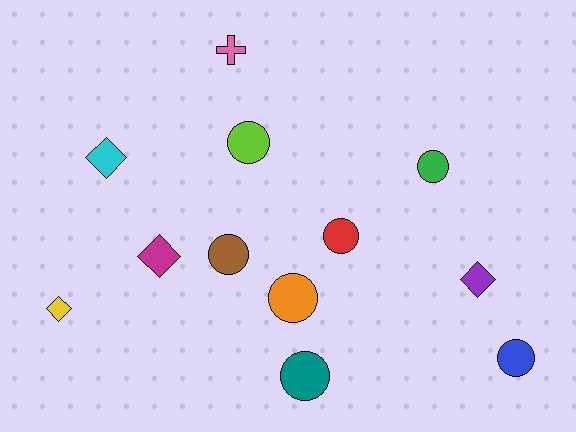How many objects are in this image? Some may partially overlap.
There are 12 objects.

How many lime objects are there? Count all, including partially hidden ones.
There is 1 lime object.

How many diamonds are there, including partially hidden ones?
There are 4 diamonds.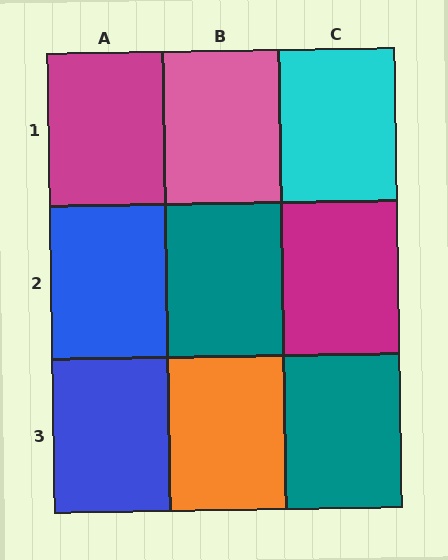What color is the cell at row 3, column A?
Blue.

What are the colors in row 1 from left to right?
Magenta, pink, cyan.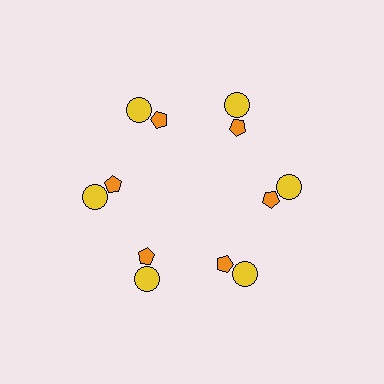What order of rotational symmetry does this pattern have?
This pattern has 6-fold rotational symmetry.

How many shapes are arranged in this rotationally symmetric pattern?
There are 12 shapes, arranged in 6 groups of 2.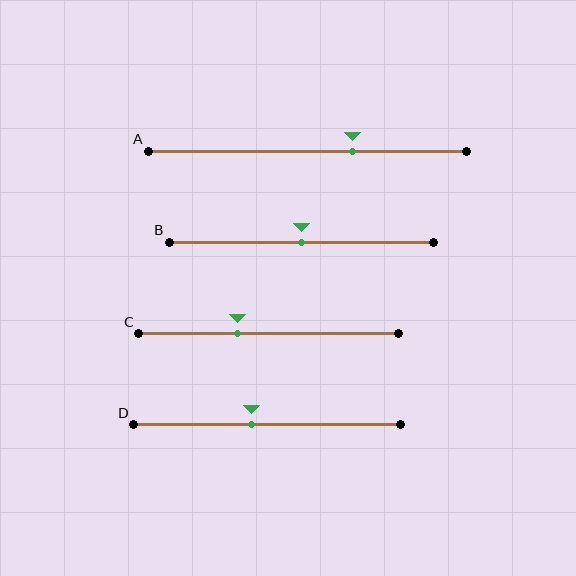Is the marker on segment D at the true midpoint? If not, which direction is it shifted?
No, the marker on segment D is shifted to the left by about 6% of the segment length.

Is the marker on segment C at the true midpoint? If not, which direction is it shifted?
No, the marker on segment C is shifted to the left by about 12% of the segment length.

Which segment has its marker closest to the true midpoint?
Segment B has its marker closest to the true midpoint.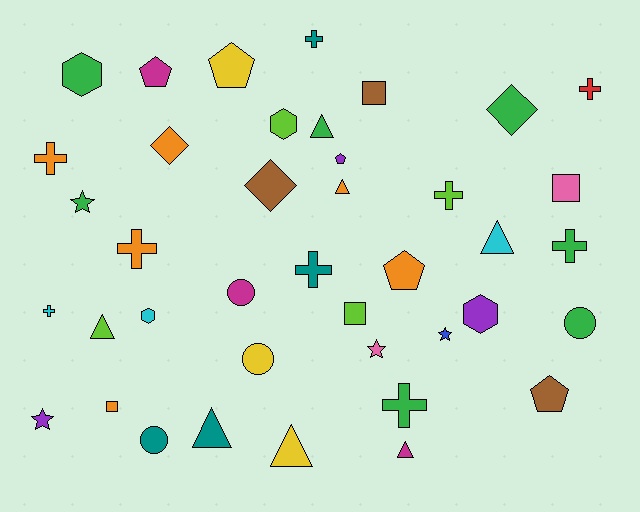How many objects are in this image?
There are 40 objects.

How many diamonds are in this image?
There are 3 diamonds.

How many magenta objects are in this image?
There are 3 magenta objects.